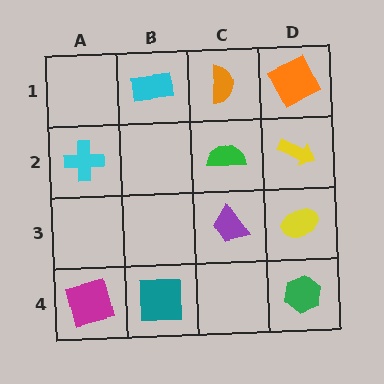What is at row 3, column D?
A yellow ellipse.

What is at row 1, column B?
A cyan rectangle.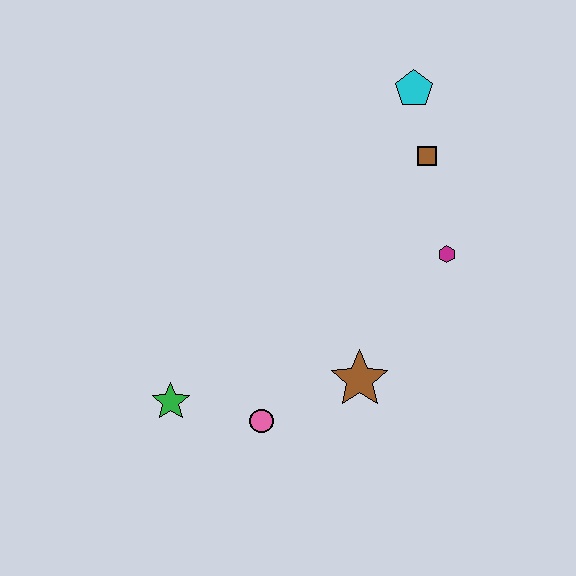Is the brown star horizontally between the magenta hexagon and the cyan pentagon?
No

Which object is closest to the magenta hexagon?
The brown square is closest to the magenta hexagon.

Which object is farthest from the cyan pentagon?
The green star is farthest from the cyan pentagon.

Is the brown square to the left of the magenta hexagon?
Yes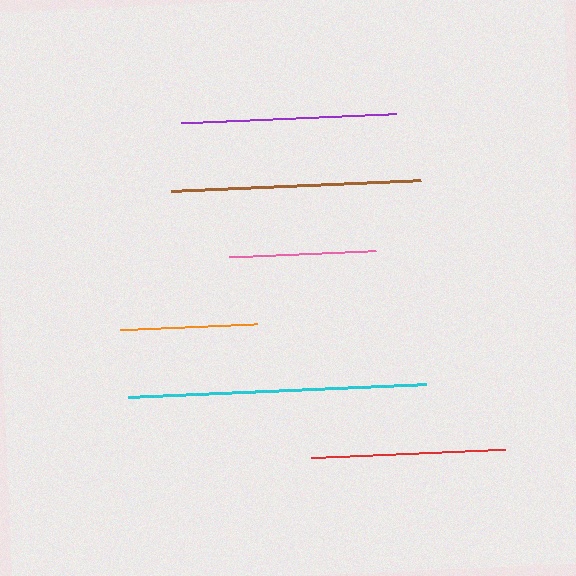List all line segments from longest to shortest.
From longest to shortest: cyan, brown, purple, red, pink, orange.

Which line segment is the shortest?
The orange line is the shortest at approximately 137 pixels.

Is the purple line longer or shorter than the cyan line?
The cyan line is longer than the purple line.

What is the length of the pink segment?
The pink segment is approximately 147 pixels long.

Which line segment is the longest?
The cyan line is the longest at approximately 299 pixels.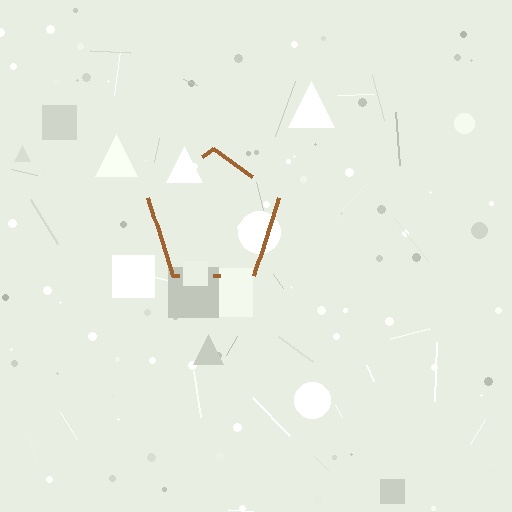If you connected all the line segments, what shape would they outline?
They would outline a pentagon.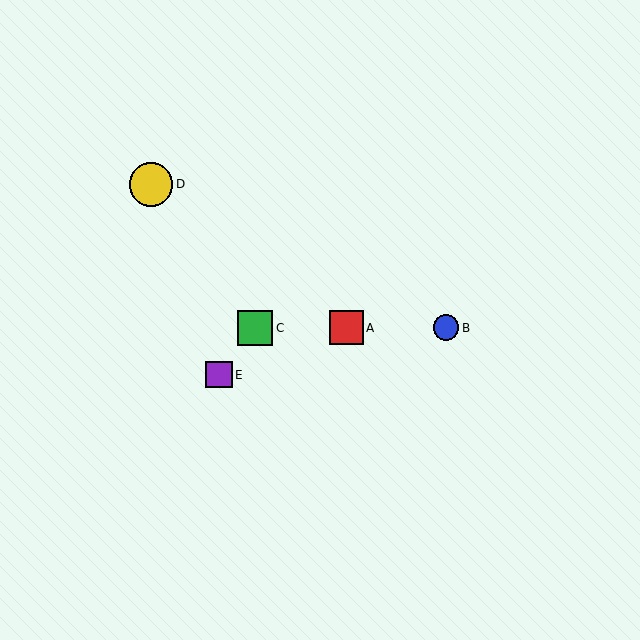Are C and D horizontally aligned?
No, C is at y≈328 and D is at y≈184.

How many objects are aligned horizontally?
3 objects (A, B, C) are aligned horizontally.